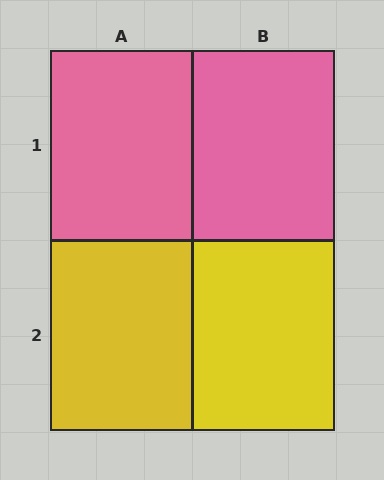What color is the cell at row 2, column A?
Yellow.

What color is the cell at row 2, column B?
Yellow.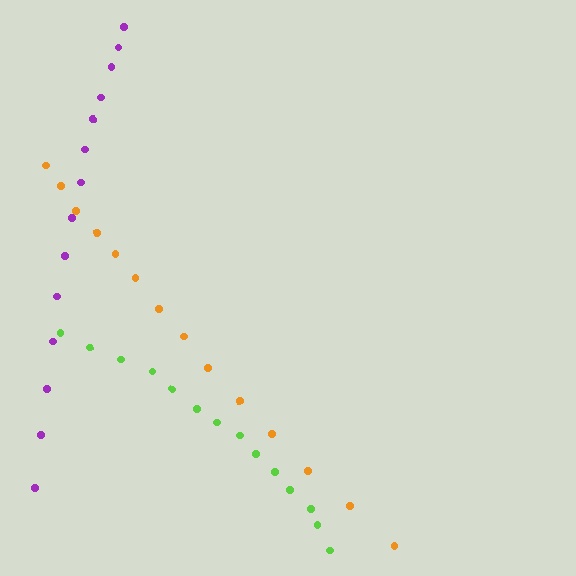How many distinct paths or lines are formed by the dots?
There are 3 distinct paths.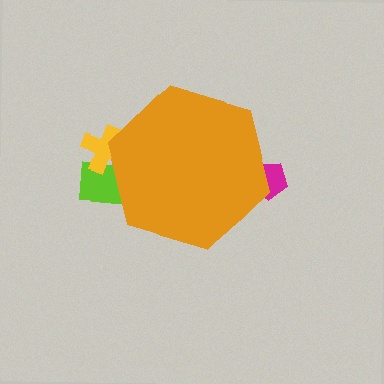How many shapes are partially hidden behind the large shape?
3 shapes are partially hidden.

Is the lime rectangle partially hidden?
Yes, the lime rectangle is partially hidden behind the orange hexagon.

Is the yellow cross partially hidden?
Yes, the yellow cross is partially hidden behind the orange hexagon.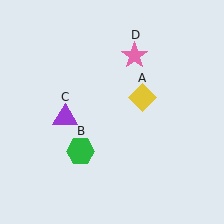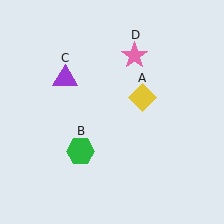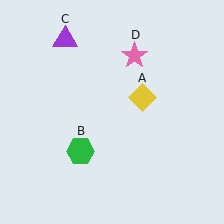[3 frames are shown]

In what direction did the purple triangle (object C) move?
The purple triangle (object C) moved up.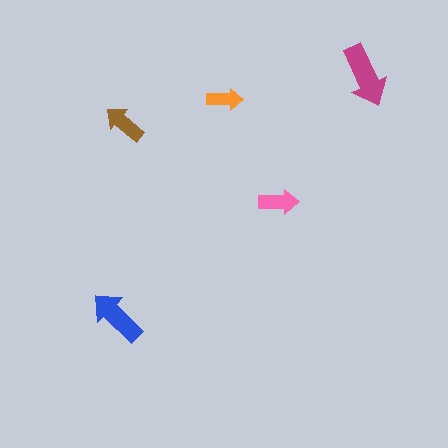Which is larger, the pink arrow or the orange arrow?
The pink one.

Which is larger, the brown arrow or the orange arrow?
The brown one.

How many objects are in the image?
There are 5 objects in the image.